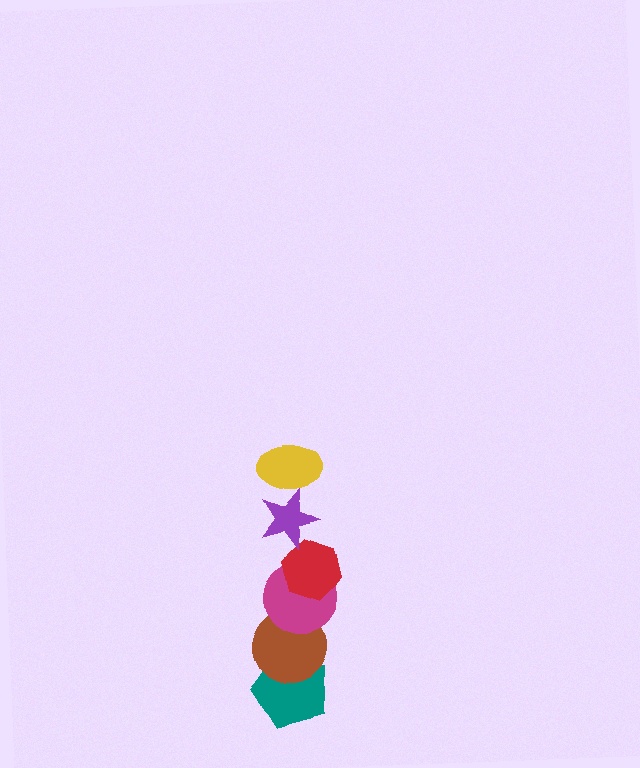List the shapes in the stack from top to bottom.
From top to bottom: the yellow ellipse, the purple star, the red hexagon, the magenta circle, the brown circle, the teal pentagon.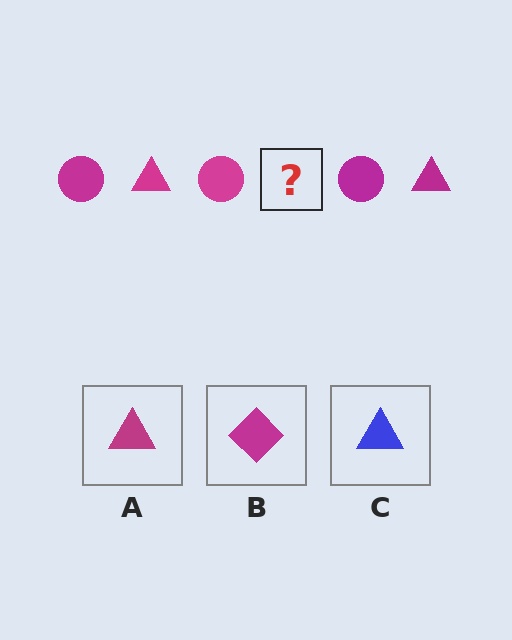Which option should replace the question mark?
Option A.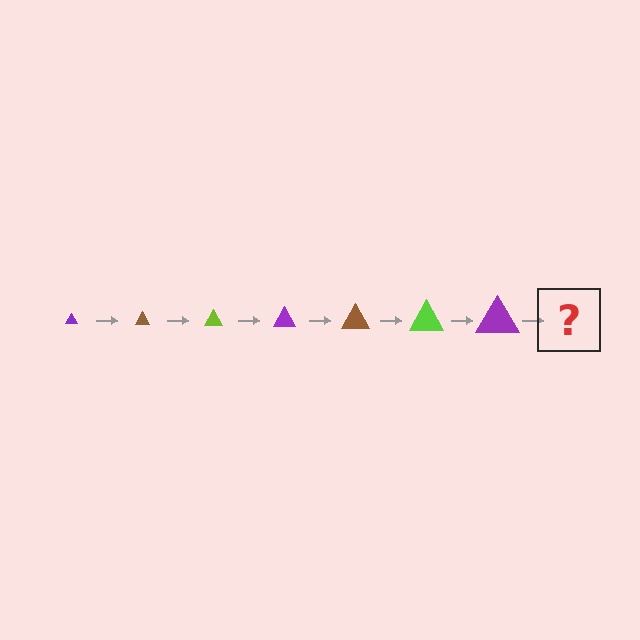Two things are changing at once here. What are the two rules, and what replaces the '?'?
The two rules are that the triangle grows larger each step and the color cycles through purple, brown, and lime. The '?' should be a brown triangle, larger than the previous one.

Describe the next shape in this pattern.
It should be a brown triangle, larger than the previous one.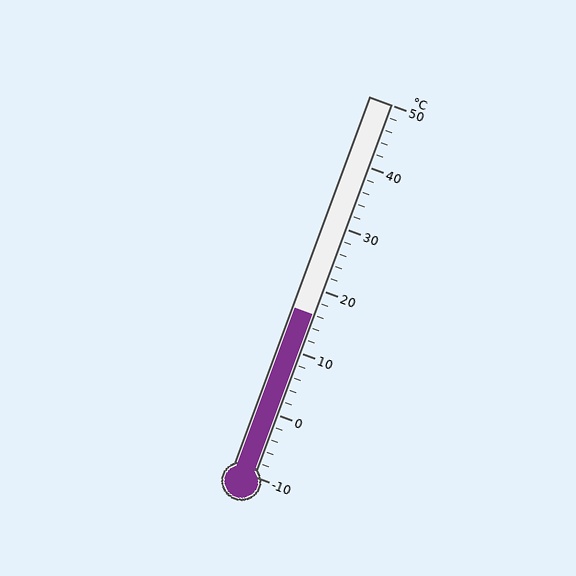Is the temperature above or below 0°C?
The temperature is above 0°C.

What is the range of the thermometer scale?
The thermometer scale ranges from -10°C to 50°C.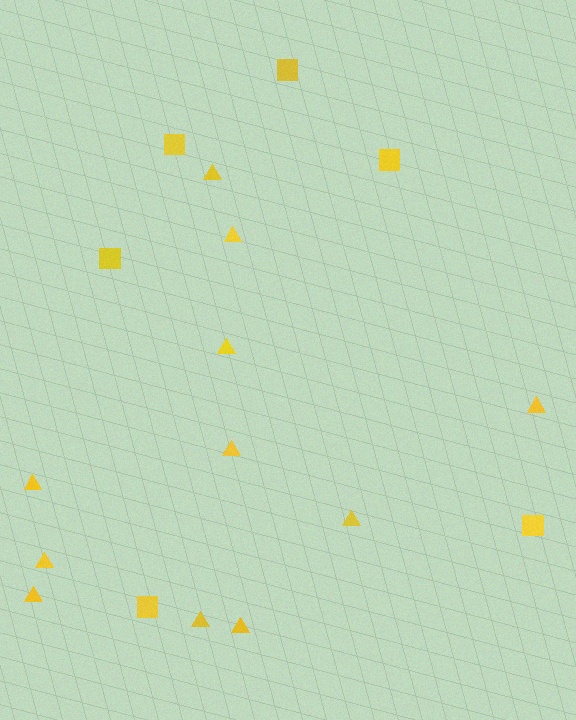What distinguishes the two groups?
There are 2 groups: one group of squares (6) and one group of triangles (11).